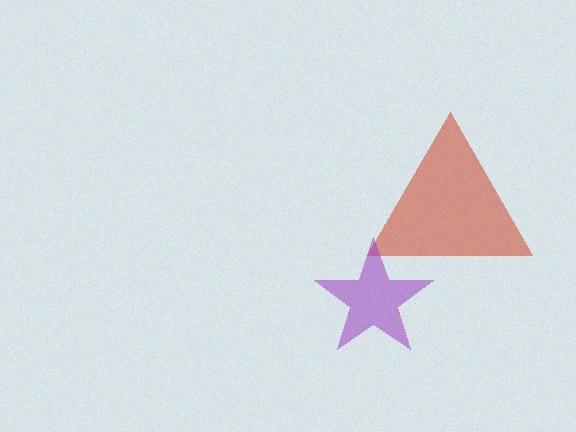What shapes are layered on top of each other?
The layered shapes are: a red triangle, a purple star.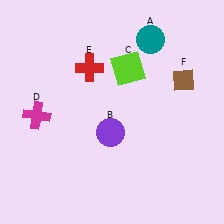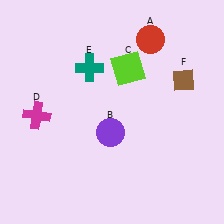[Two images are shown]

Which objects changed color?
A changed from teal to red. E changed from red to teal.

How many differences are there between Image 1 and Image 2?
There are 2 differences between the two images.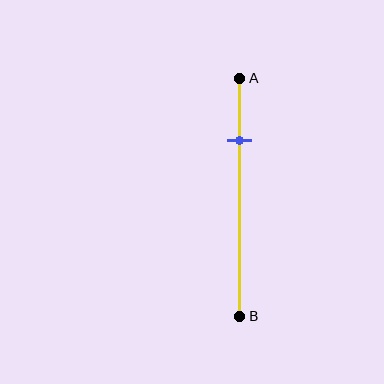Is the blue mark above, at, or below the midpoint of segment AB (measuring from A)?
The blue mark is above the midpoint of segment AB.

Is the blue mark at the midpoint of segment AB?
No, the mark is at about 25% from A, not at the 50% midpoint.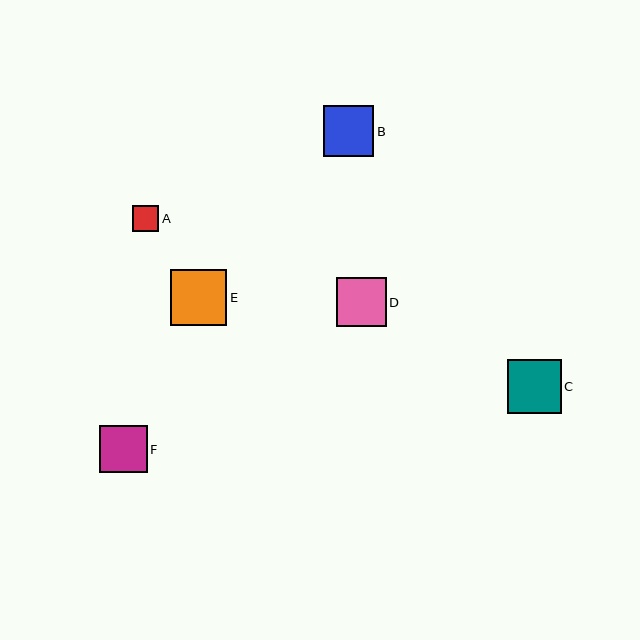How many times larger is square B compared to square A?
Square B is approximately 1.9 times the size of square A.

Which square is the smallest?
Square A is the smallest with a size of approximately 26 pixels.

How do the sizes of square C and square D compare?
Square C and square D are approximately the same size.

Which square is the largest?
Square E is the largest with a size of approximately 56 pixels.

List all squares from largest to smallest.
From largest to smallest: E, C, B, D, F, A.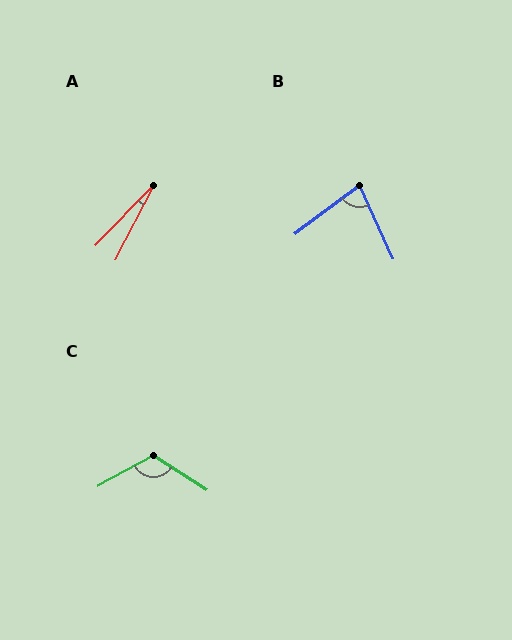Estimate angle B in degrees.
Approximately 78 degrees.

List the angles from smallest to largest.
A (17°), B (78°), C (118°).